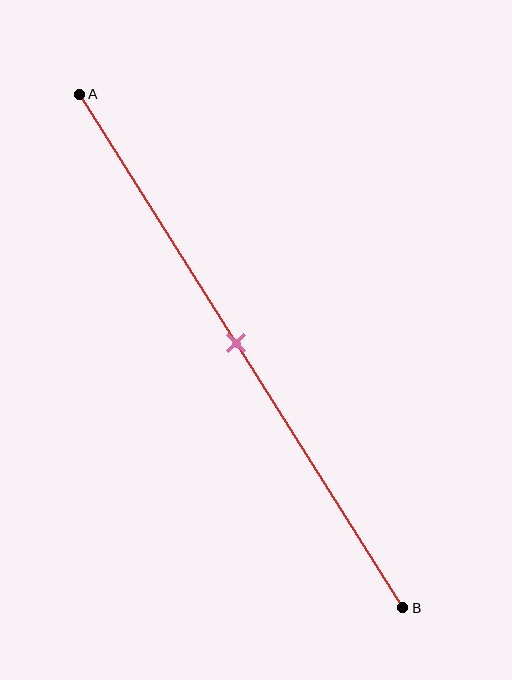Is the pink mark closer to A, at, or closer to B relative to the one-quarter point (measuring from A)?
The pink mark is closer to point B than the one-quarter point of segment AB.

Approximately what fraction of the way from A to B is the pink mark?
The pink mark is approximately 50% of the way from A to B.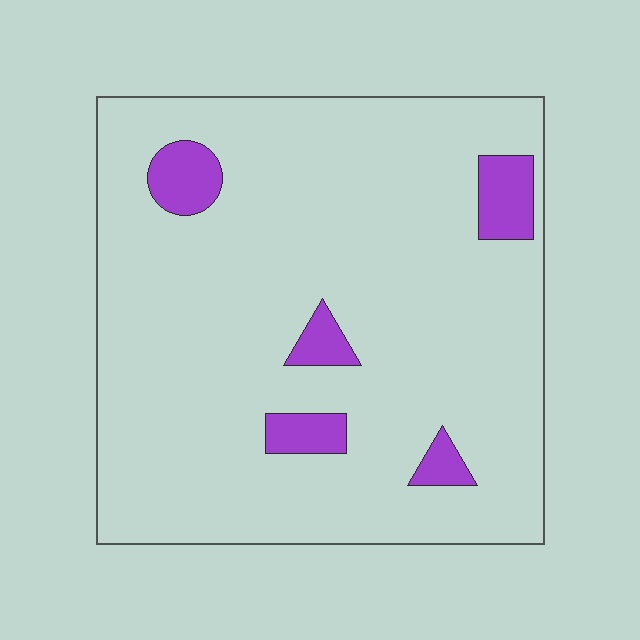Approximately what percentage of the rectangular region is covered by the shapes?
Approximately 10%.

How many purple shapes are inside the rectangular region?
5.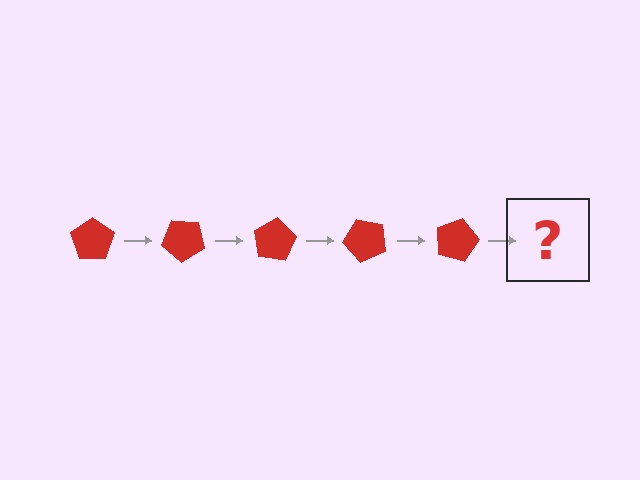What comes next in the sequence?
The next element should be a red pentagon rotated 200 degrees.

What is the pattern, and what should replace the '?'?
The pattern is that the pentagon rotates 40 degrees each step. The '?' should be a red pentagon rotated 200 degrees.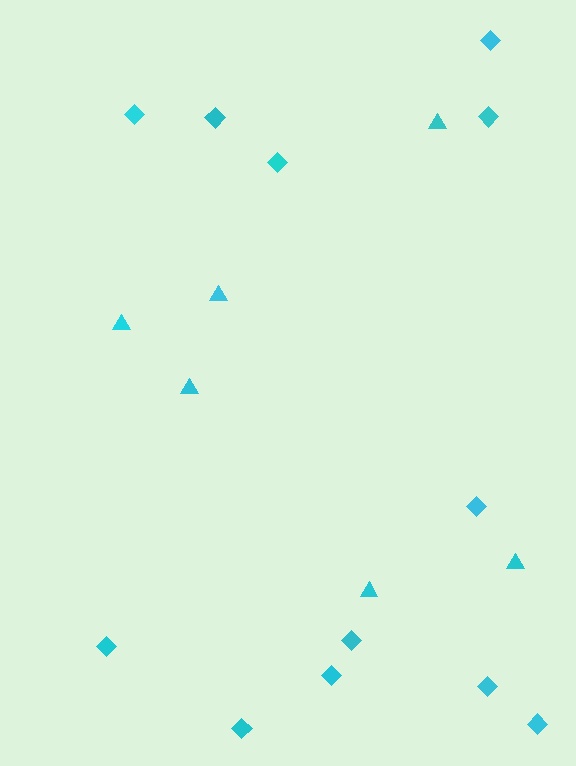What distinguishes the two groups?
There are 2 groups: one group of diamonds (12) and one group of triangles (6).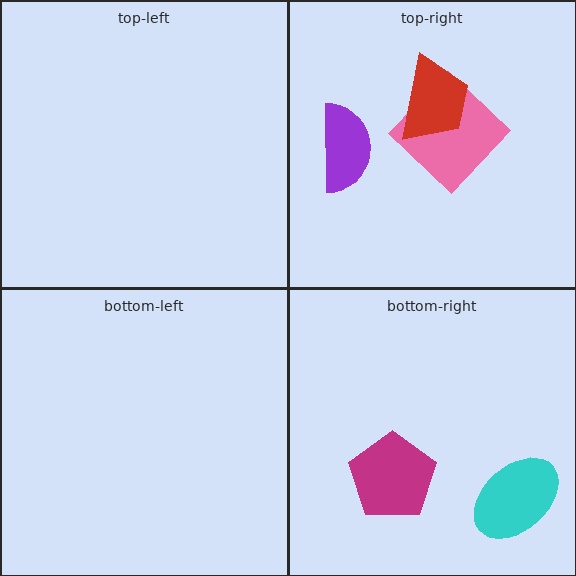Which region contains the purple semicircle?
The top-right region.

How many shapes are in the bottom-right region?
2.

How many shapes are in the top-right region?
3.